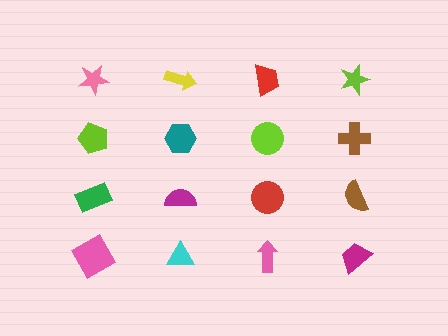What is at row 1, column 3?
A red trapezoid.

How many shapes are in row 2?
4 shapes.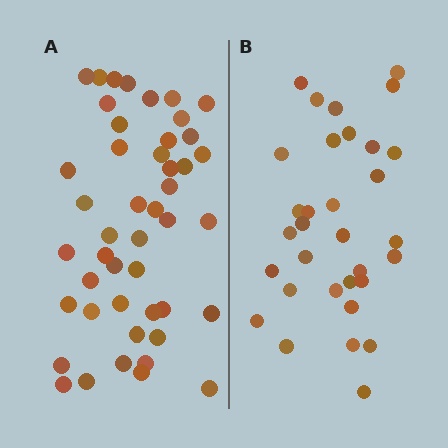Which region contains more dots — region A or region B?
Region A (the left region) has more dots.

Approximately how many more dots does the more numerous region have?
Region A has approximately 15 more dots than region B.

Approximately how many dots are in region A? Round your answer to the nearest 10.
About 50 dots. (The exact count is 46, which rounds to 50.)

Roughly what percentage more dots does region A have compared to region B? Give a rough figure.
About 45% more.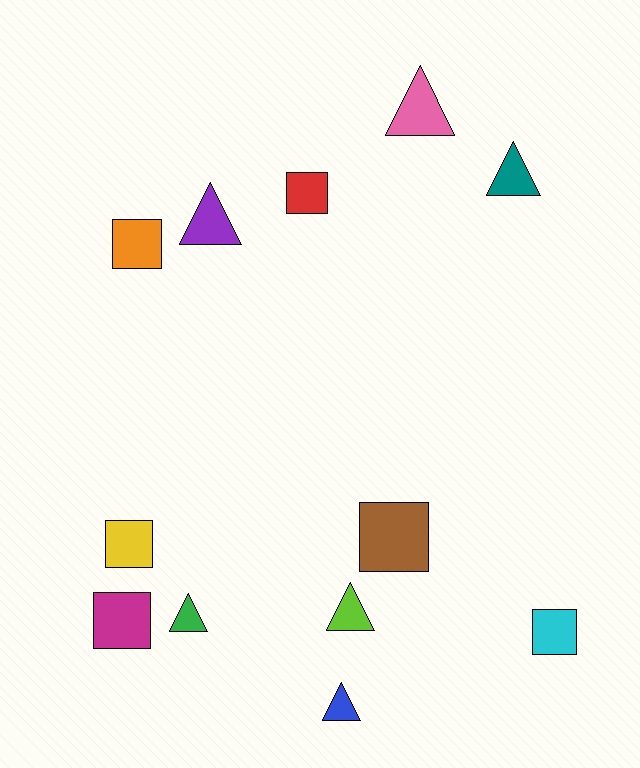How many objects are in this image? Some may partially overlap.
There are 12 objects.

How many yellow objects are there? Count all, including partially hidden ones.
There is 1 yellow object.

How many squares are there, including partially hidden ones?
There are 6 squares.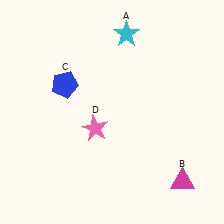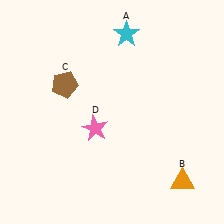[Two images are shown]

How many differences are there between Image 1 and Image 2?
There are 2 differences between the two images.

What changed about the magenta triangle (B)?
In Image 1, B is magenta. In Image 2, it changed to orange.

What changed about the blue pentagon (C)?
In Image 1, C is blue. In Image 2, it changed to brown.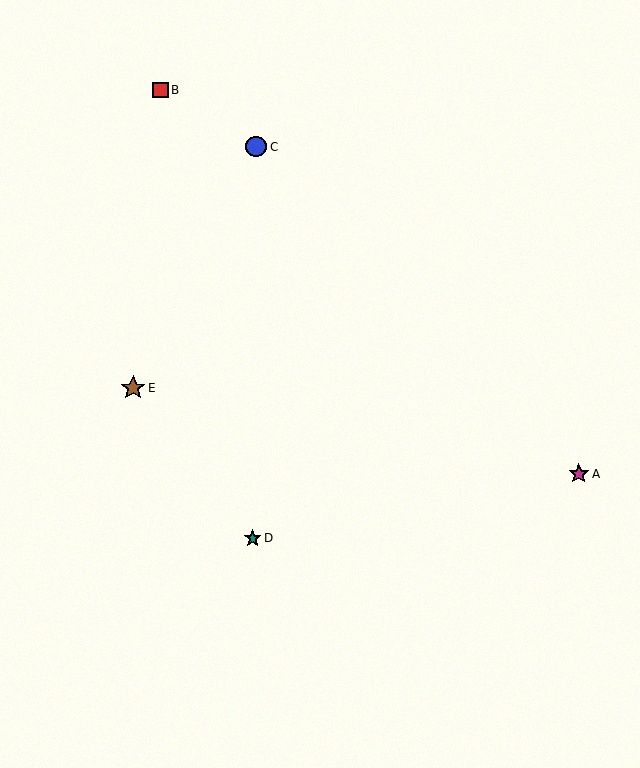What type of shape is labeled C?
Shape C is a blue circle.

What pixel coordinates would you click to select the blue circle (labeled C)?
Click at (256, 147) to select the blue circle C.